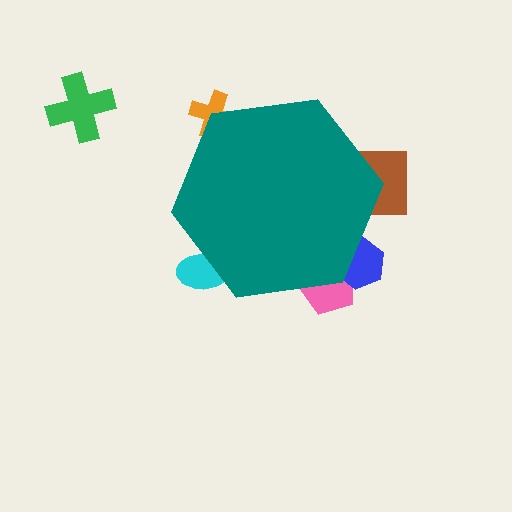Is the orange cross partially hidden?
Yes, the orange cross is partially hidden behind the teal hexagon.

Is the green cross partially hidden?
No, the green cross is fully visible.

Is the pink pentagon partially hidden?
Yes, the pink pentagon is partially hidden behind the teal hexagon.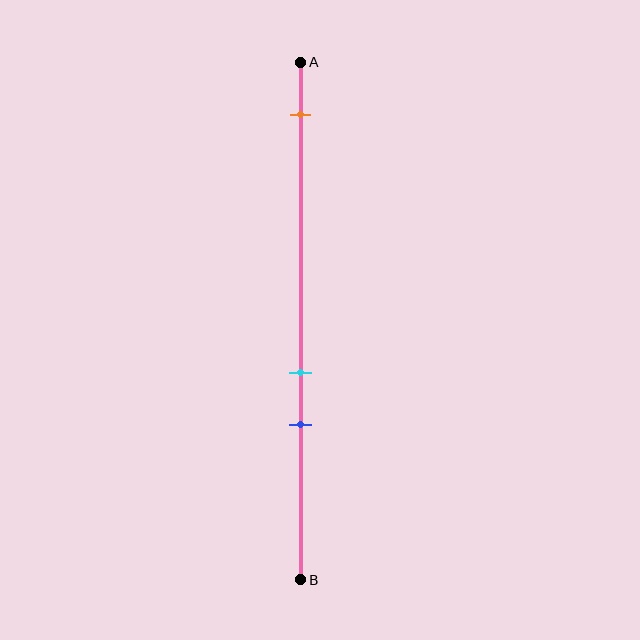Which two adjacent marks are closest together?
The cyan and blue marks are the closest adjacent pair.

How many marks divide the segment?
There are 3 marks dividing the segment.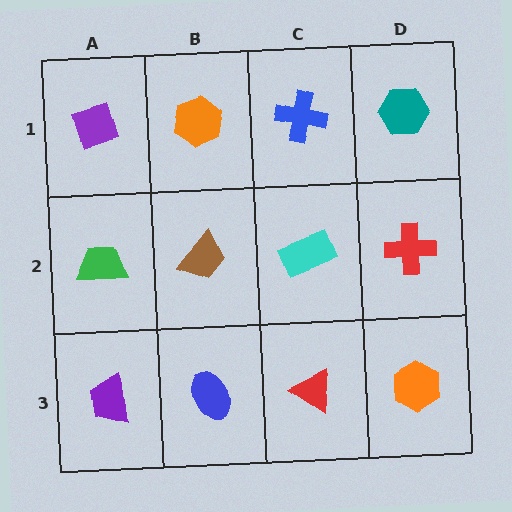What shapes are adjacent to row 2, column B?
An orange hexagon (row 1, column B), a blue ellipse (row 3, column B), a green trapezoid (row 2, column A), a cyan rectangle (row 2, column C).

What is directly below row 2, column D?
An orange hexagon.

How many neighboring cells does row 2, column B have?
4.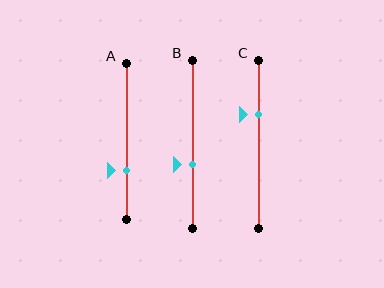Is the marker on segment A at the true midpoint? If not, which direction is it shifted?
No, the marker on segment A is shifted downward by about 19% of the segment length.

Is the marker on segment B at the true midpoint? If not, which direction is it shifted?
No, the marker on segment B is shifted downward by about 12% of the segment length.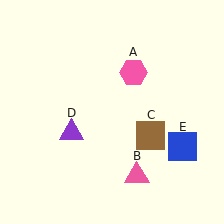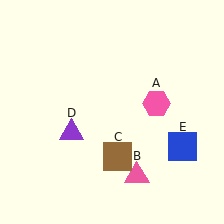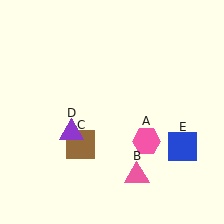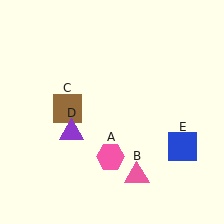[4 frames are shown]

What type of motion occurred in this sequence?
The pink hexagon (object A), brown square (object C) rotated clockwise around the center of the scene.